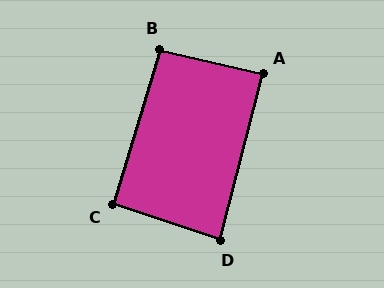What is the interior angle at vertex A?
Approximately 89 degrees (approximately right).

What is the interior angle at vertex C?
Approximately 91 degrees (approximately right).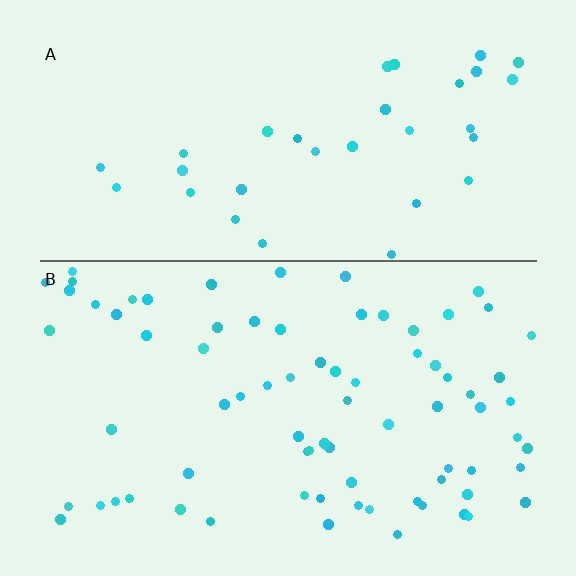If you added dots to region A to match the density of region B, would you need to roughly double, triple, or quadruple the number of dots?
Approximately double.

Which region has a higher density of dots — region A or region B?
B (the bottom).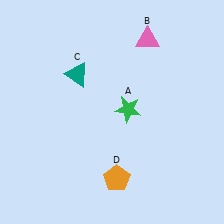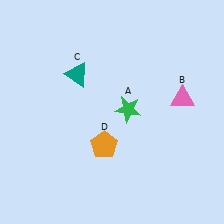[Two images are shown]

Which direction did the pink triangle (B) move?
The pink triangle (B) moved down.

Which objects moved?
The objects that moved are: the pink triangle (B), the orange pentagon (D).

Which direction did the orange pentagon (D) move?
The orange pentagon (D) moved up.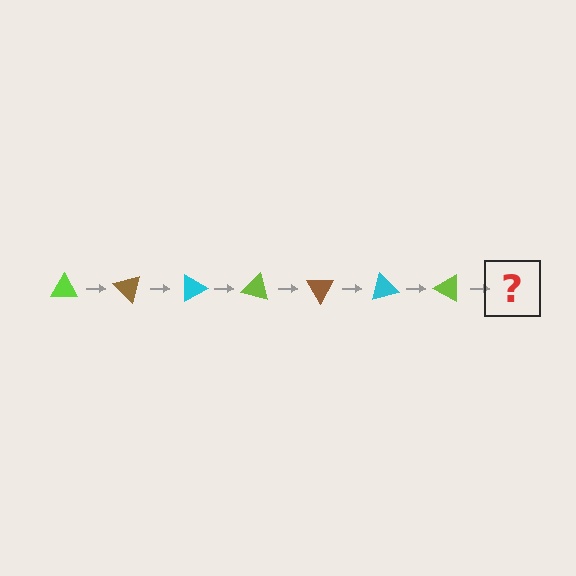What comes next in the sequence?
The next element should be a brown triangle, rotated 315 degrees from the start.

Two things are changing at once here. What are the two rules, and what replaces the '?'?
The two rules are that it rotates 45 degrees each step and the color cycles through lime, brown, and cyan. The '?' should be a brown triangle, rotated 315 degrees from the start.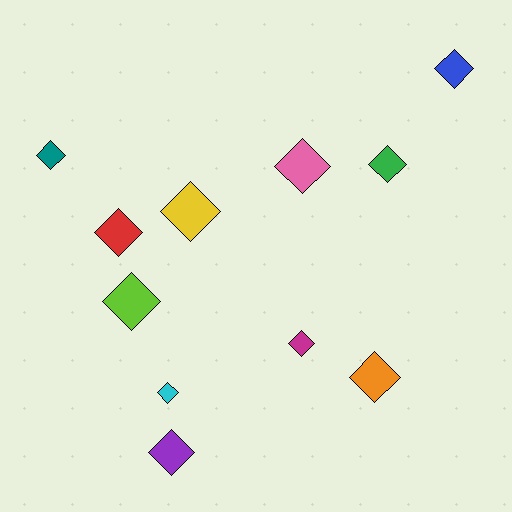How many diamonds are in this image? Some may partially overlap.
There are 11 diamonds.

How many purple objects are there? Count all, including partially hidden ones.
There is 1 purple object.